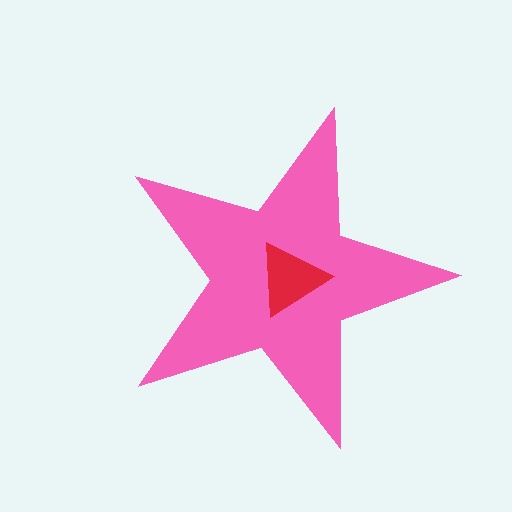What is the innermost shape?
The red triangle.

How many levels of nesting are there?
2.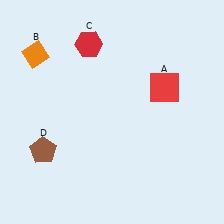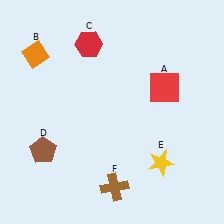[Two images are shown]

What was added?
A yellow star (E), a brown cross (F) were added in Image 2.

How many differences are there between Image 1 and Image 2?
There are 2 differences between the two images.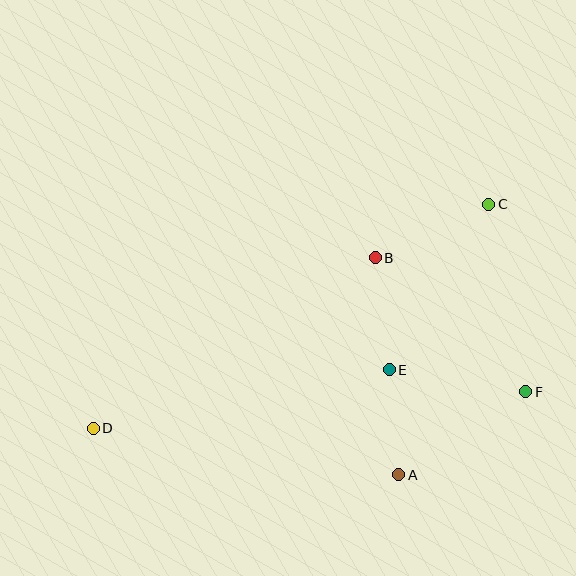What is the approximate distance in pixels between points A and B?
The distance between A and B is approximately 219 pixels.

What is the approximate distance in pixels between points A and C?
The distance between A and C is approximately 285 pixels.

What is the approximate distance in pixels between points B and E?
The distance between B and E is approximately 113 pixels.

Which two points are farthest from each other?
Points C and D are farthest from each other.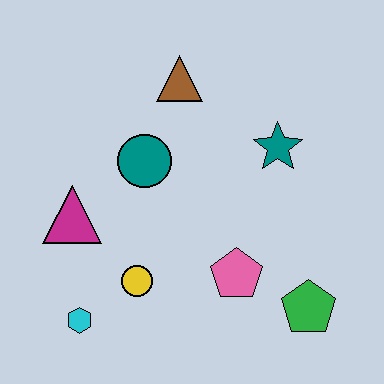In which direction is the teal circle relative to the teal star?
The teal circle is to the left of the teal star.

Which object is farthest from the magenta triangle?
The green pentagon is farthest from the magenta triangle.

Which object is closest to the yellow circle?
The cyan hexagon is closest to the yellow circle.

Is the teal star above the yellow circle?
Yes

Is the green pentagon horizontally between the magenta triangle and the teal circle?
No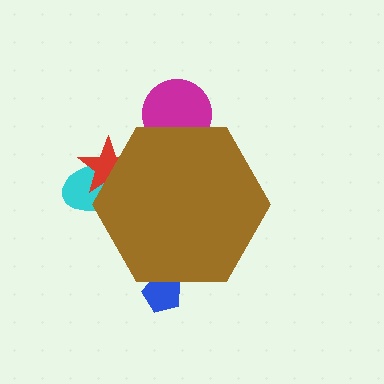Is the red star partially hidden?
Yes, the red star is partially hidden behind the brown hexagon.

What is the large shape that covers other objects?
A brown hexagon.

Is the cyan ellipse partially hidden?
Yes, the cyan ellipse is partially hidden behind the brown hexagon.